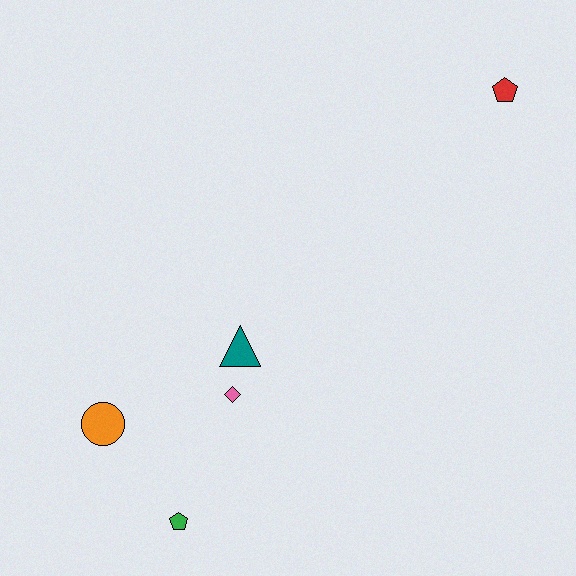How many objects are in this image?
There are 5 objects.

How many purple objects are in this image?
There are no purple objects.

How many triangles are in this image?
There is 1 triangle.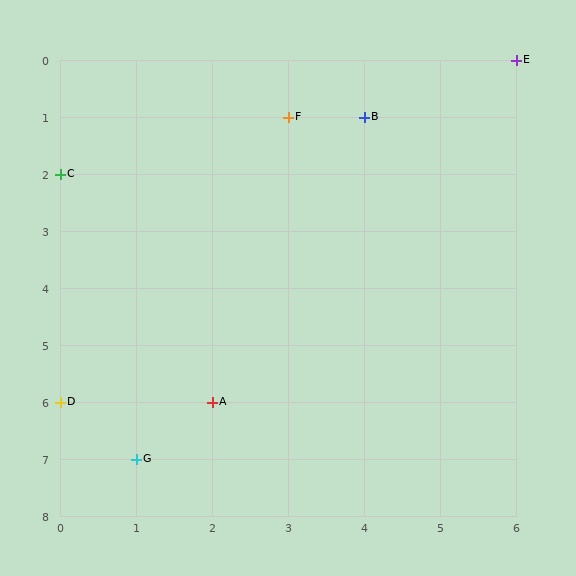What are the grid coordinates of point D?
Point D is at grid coordinates (0, 6).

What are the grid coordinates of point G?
Point G is at grid coordinates (1, 7).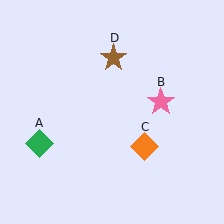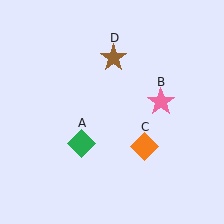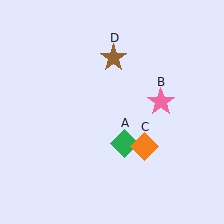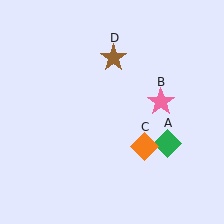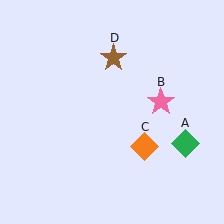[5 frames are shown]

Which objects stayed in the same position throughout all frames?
Pink star (object B) and orange diamond (object C) and brown star (object D) remained stationary.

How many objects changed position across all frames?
1 object changed position: green diamond (object A).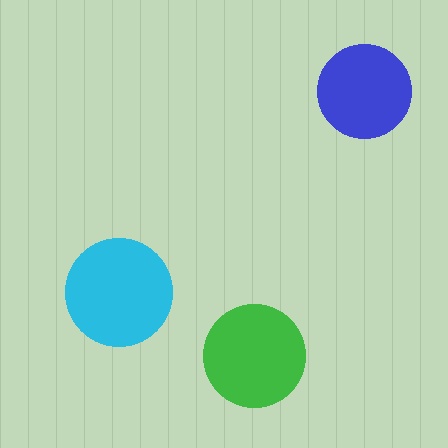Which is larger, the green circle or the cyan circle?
The cyan one.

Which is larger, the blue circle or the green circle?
The green one.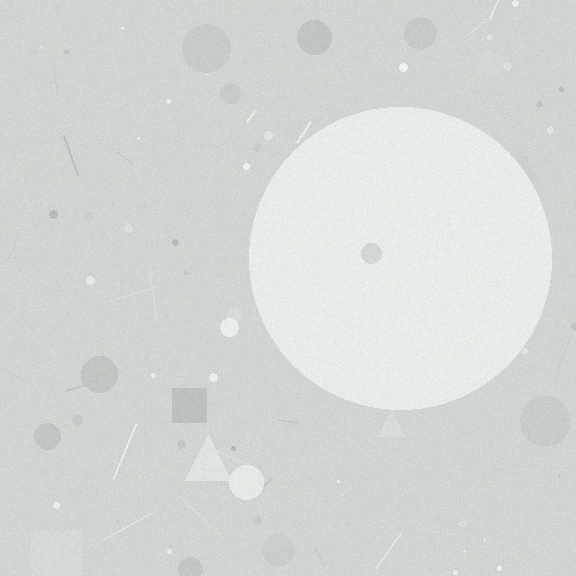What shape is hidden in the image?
A circle is hidden in the image.